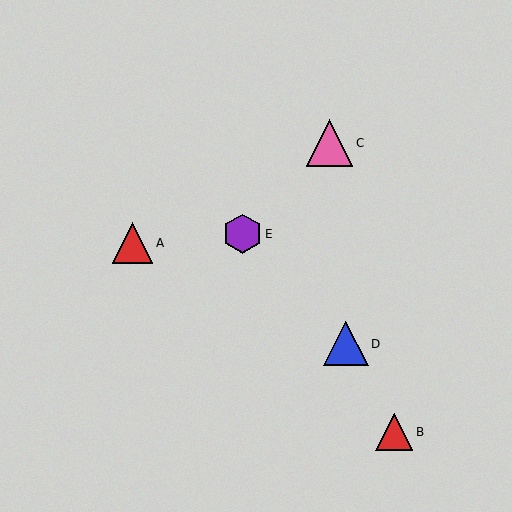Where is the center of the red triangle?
The center of the red triangle is at (394, 432).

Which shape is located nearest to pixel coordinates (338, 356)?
The blue triangle (labeled D) at (346, 344) is nearest to that location.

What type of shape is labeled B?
Shape B is a red triangle.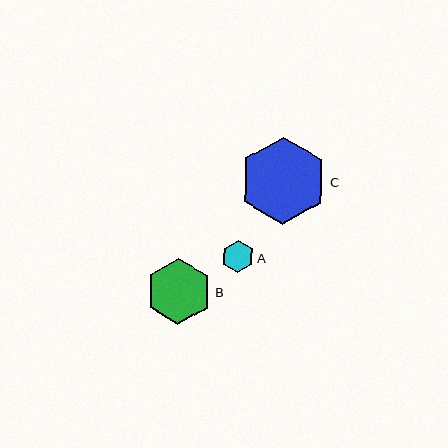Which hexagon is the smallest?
Hexagon A is the smallest with a size of approximately 32 pixels.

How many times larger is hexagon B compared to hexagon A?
Hexagon B is approximately 2.1 times the size of hexagon A.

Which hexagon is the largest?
Hexagon C is the largest with a size of approximately 88 pixels.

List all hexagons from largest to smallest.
From largest to smallest: C, B, A.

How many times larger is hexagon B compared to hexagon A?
Hexagon B is approximately 2.1 times the size of hexagon A.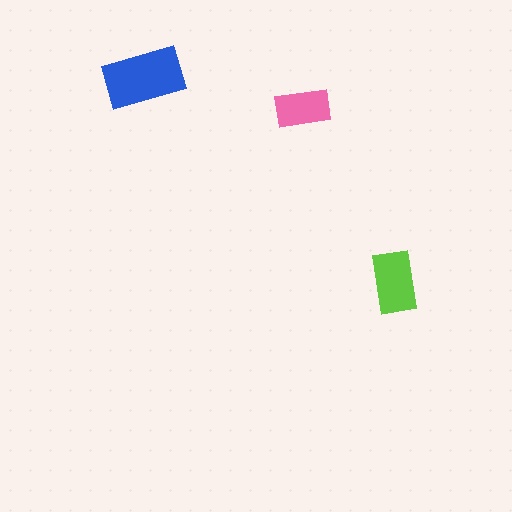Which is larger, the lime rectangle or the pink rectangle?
The lime one.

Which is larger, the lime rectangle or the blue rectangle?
The blue one.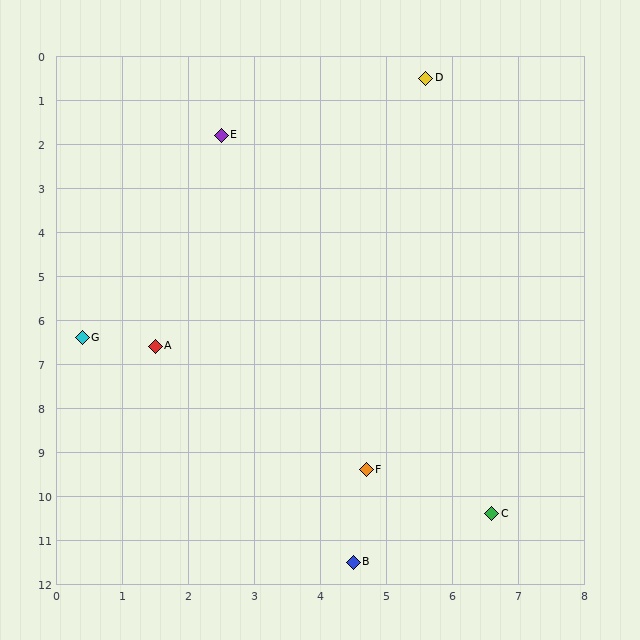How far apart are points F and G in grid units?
Points F and G are about 5.2 grid units apart.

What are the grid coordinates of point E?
Point E is at approximately (2.5, 1.8).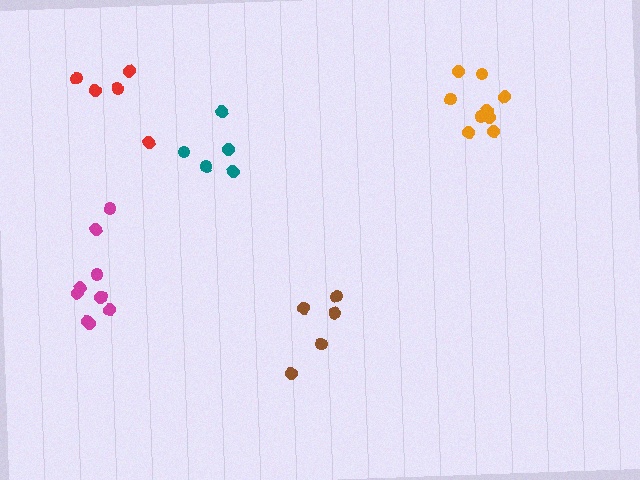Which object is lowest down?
The brown cluster is bottommost.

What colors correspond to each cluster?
The clusters are colored: magenta, brown, teal, orange, red.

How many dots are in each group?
Group 1: 10 dots, Group 2: 5 dots, Group 3: 5 dots, Group 4: 10 dots, Group 5: 5 dots (35 total).